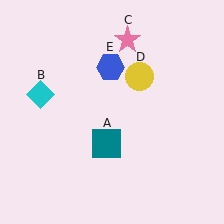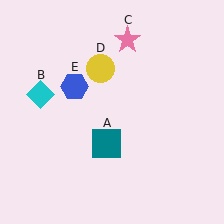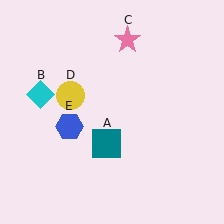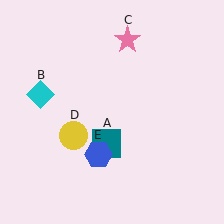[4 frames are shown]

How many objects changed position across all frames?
2 objects changed position: yellow circle (object D), blue hexagon (object E).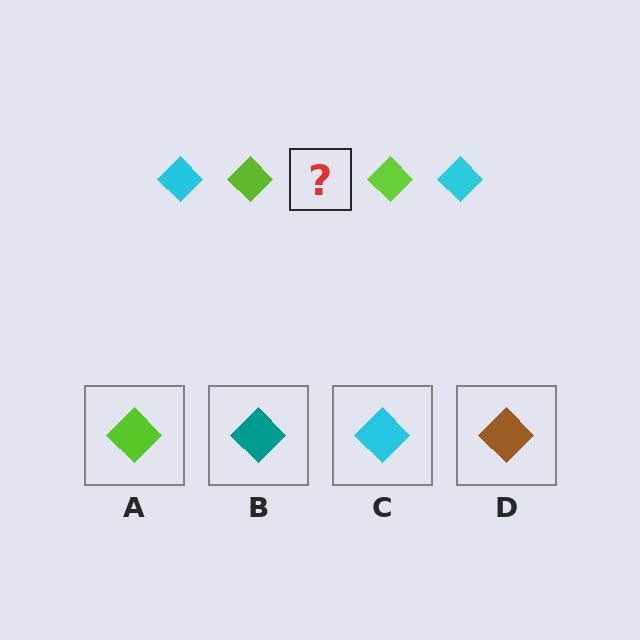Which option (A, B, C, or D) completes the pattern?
C.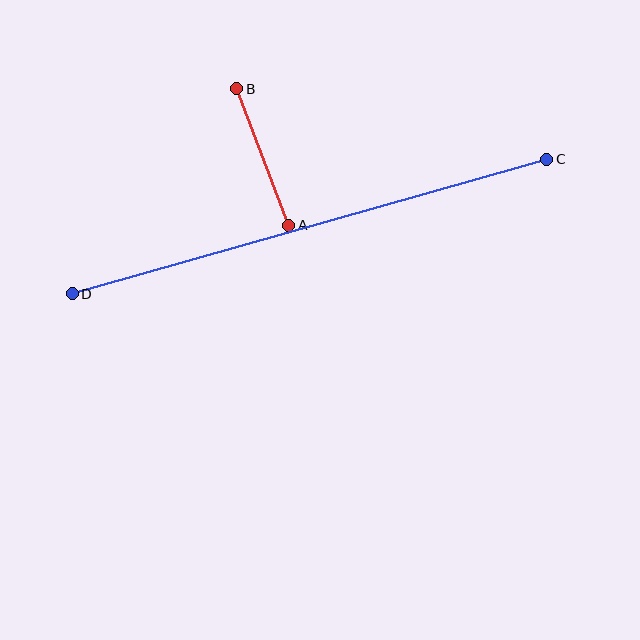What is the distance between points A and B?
The distance is approximately 146 pixels.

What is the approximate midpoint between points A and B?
The midpoint is at approximately (263, 157) pixels.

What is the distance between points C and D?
The distance is approximately 493 pixels.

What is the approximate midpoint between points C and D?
The midpoint is at approximately (310, 227) pixels.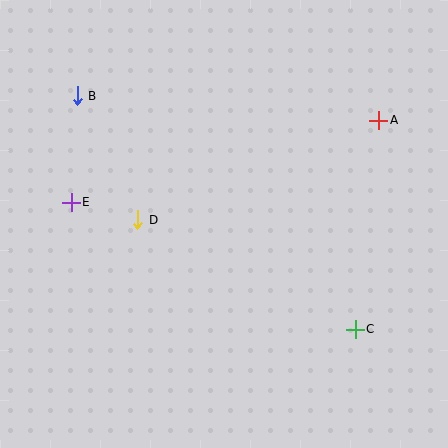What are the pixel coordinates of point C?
Point C is at (355, 329).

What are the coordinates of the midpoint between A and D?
The midpoint between A and D is at (258, 170).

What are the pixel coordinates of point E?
Point E is at (71, 202).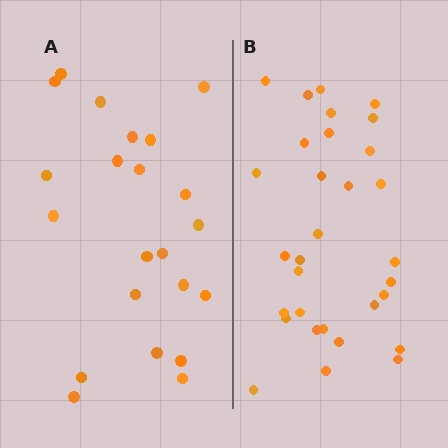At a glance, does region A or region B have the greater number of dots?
Region B (the right region) has more dots.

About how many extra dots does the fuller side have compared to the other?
Region B has roughly 8 or so more dots than region A.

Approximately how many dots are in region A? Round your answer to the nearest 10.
About 20 dots. (The exact count is 22, which rounds to 20.)